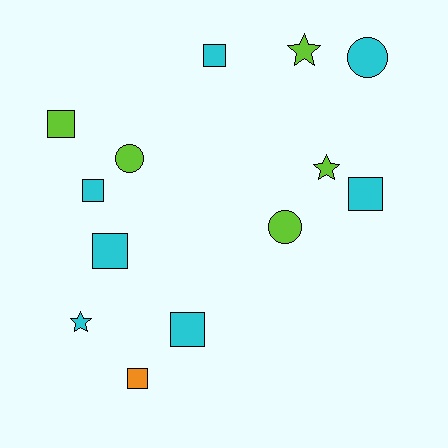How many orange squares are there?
There is 1 orange square.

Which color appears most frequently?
Cyan, with 7 objects.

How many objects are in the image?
There are 13 objects.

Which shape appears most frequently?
Square, with 7 objects.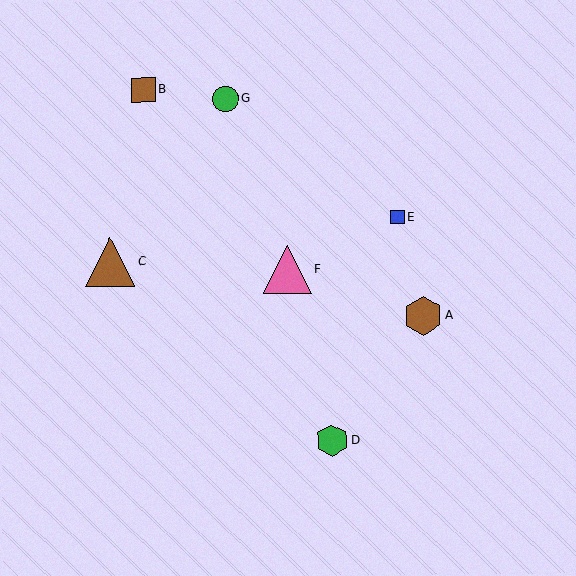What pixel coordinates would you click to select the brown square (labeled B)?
Click at (143, 90) to select the brown square B.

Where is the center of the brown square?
The center of the brown square is at (143, 90).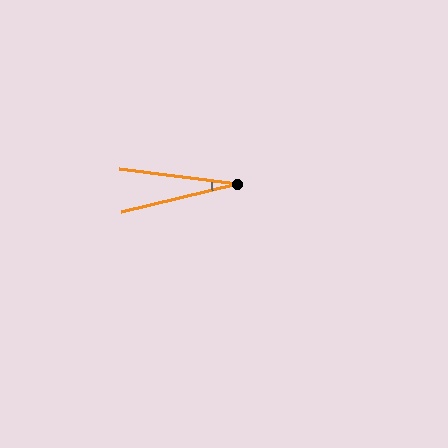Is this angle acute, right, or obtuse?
It is acute.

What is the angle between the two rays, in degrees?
Approximately 21 degrees.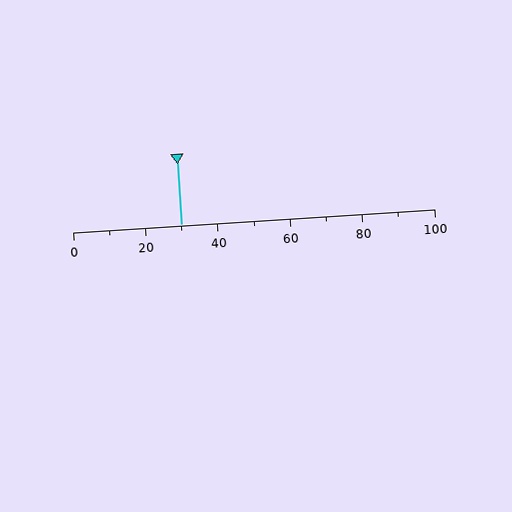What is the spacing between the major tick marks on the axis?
The major ticks are spaced 20 apart.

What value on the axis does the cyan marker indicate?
The marker indicates approximately 30.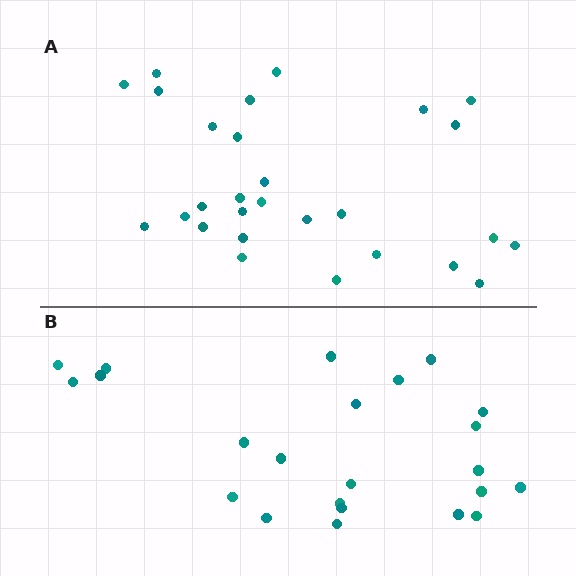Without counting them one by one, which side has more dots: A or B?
Region A (the top region) has more dots.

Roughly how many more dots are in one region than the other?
Region A has about 5 more dots than region B.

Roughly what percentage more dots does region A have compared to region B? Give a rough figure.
About 20% more.